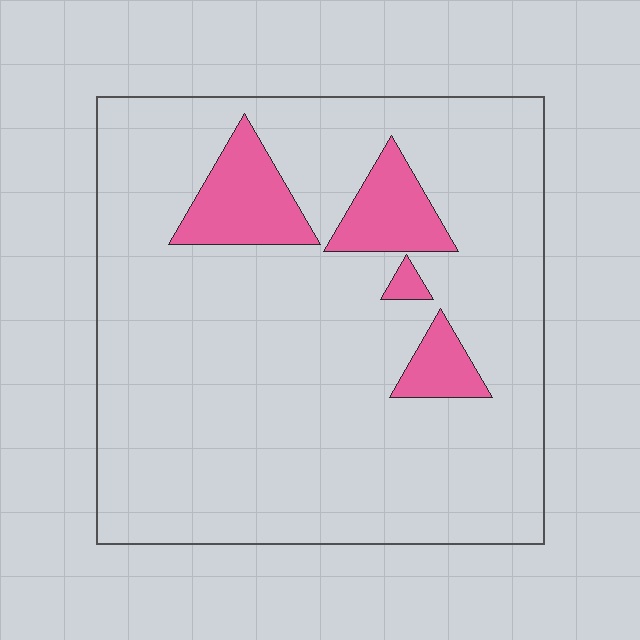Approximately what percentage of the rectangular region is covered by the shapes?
Approximately 10%.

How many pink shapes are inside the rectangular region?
4.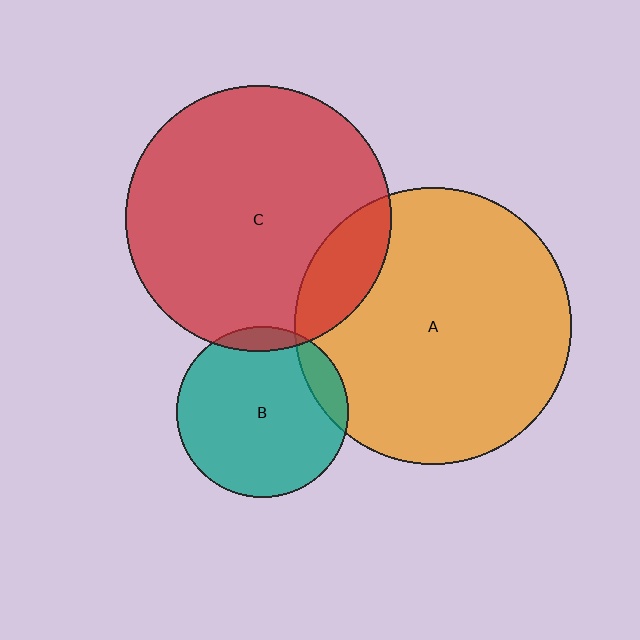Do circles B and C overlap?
Yes.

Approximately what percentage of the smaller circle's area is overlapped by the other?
Approximately 5%.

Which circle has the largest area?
Circle A (orange).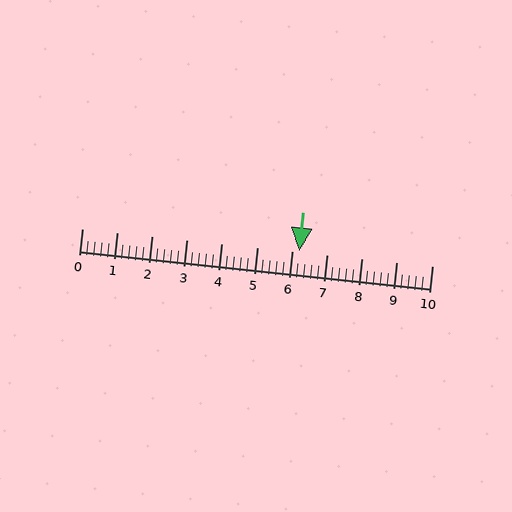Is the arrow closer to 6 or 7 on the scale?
The arrow is closer to 6.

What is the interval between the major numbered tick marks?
The major tick marks are spaced 1 units apart.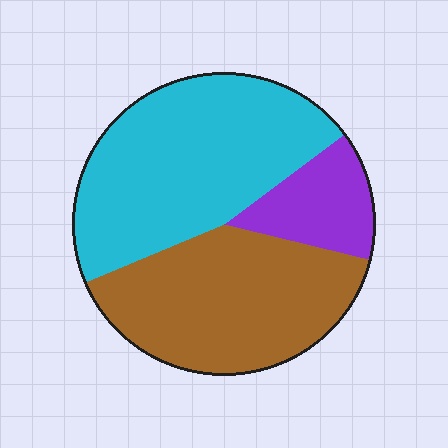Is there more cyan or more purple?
Cyan.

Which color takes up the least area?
Purple, at roughly 15%.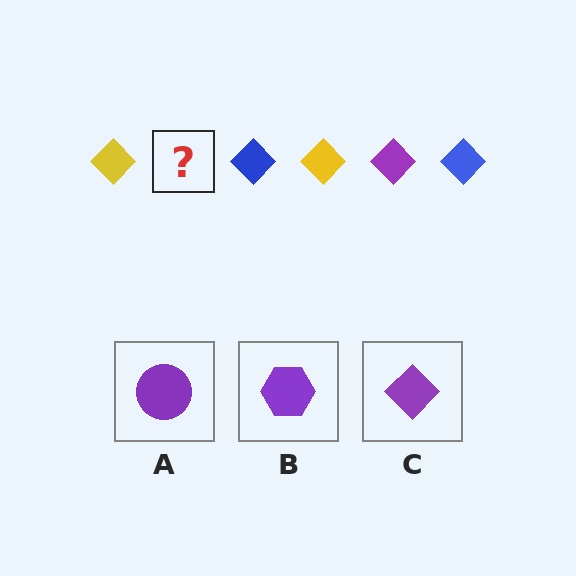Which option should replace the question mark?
Option C.